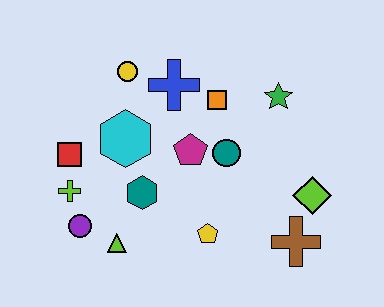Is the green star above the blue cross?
No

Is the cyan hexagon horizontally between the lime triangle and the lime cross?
No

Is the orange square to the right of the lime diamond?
No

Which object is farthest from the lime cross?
The lime diamond is farthest from the lime cross.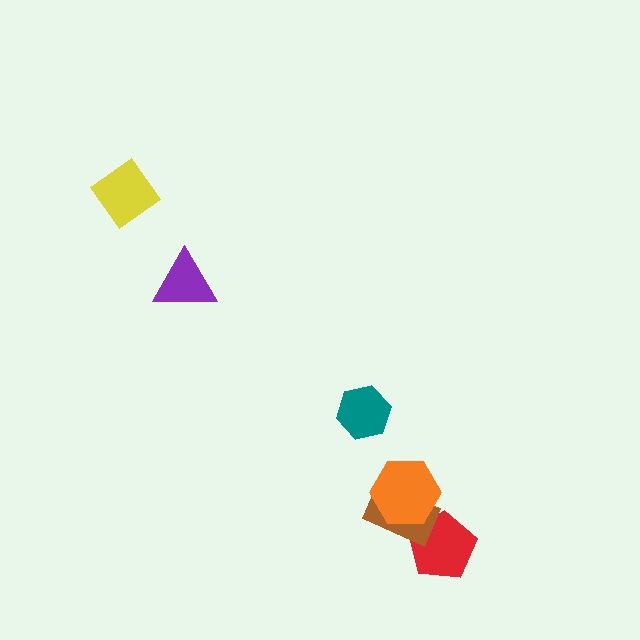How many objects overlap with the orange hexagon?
2 objects overlap with the orange hexagon.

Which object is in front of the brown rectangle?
The orange hexagon is in front of the brown rectangle.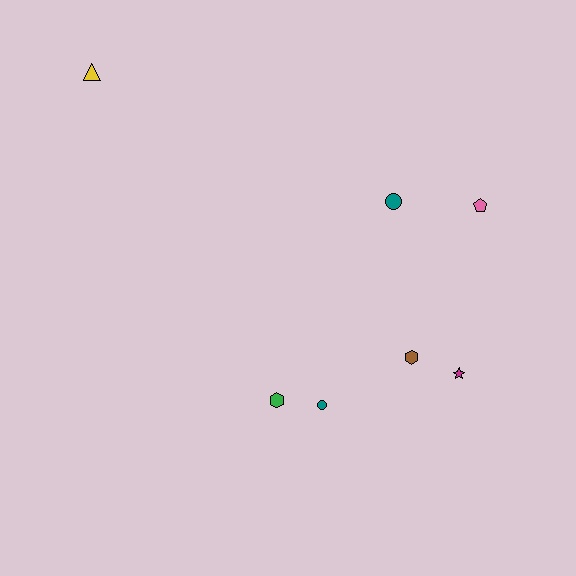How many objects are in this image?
There are 7 objects.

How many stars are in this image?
There is 1 star.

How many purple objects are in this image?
There are no purple objects.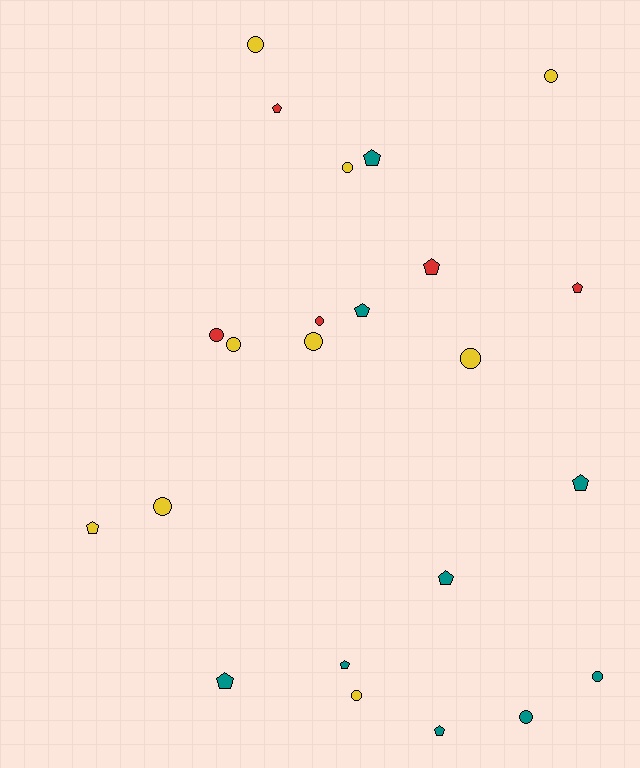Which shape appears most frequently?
Circle, with 12 objects.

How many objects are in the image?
There are 23 objects.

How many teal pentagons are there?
There are 7 teal pentagons.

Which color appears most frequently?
Teal, with 9 objects.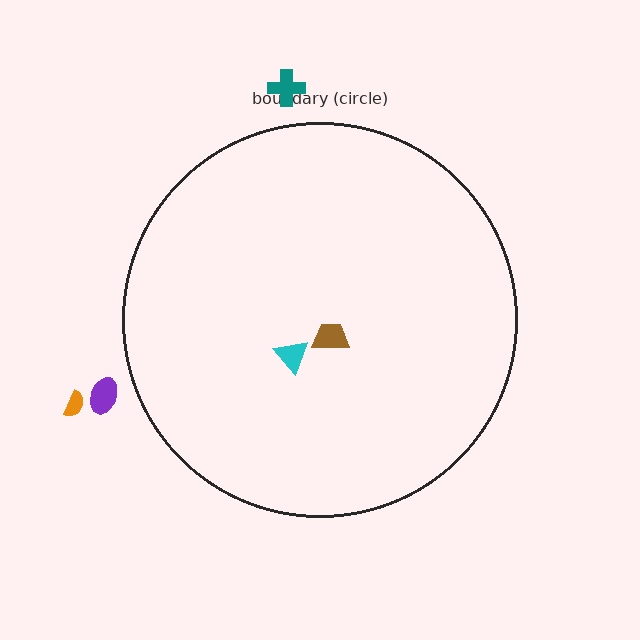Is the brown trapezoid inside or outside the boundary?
Inside.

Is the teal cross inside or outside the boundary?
Outside.